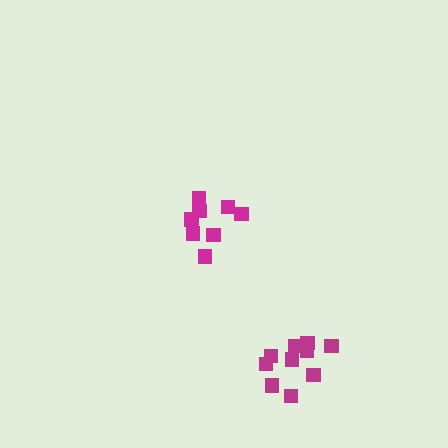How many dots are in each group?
Group 1: 10 dots, Group 2: 8 dots (18 total).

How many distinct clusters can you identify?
There are 2 distinct clusters.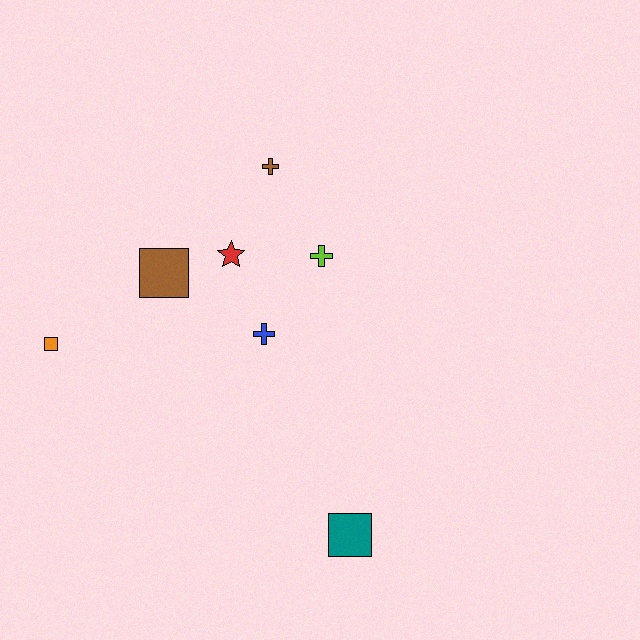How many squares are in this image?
There are 3 squares.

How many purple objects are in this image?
There are no purple objects.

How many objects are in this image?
There are 7 objects.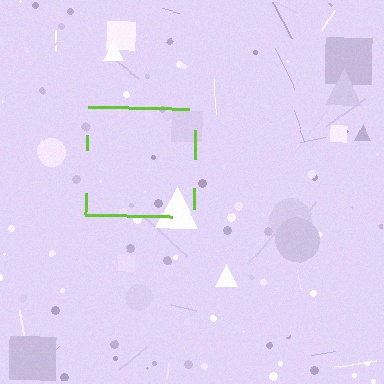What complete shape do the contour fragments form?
The contour fragments form a square.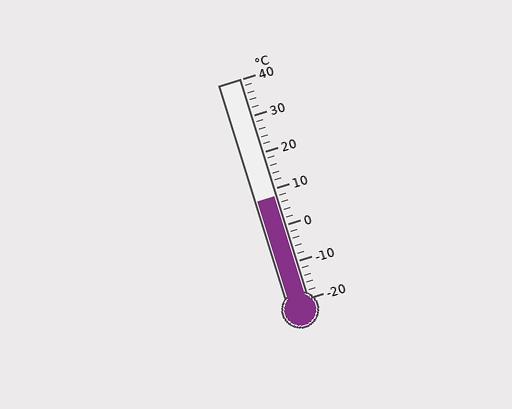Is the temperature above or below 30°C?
The temperature is below 30°C.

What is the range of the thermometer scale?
The thermometer scale ranges from -20°C to 40°C.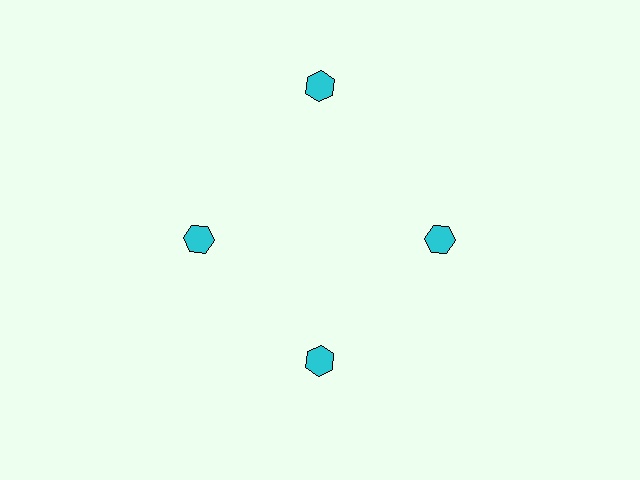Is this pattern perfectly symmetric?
No. The 4 cyan hexagons are arranged in a ring, but one element near the 12 o'clock position is pushed outward from the center, breaking the 4-fold rotational symmetry.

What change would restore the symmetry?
The symmetry would be restored by moving it inward, back onto the ring so that all 4 hexagons sit at equal angles and equal distance from the center.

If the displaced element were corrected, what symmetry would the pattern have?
It would have 4-fold rotational symmetry — the pattern would map onto itself every 90 degrees.